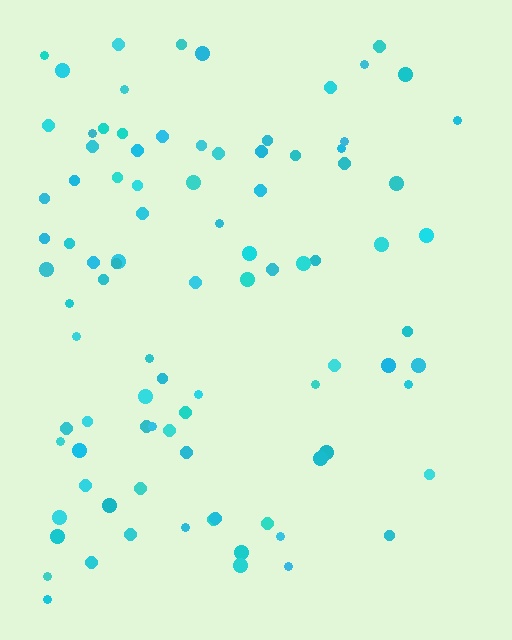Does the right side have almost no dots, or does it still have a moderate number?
Still a moderate number, just noticeably fewer than the left.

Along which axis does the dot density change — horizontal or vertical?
Horizontal.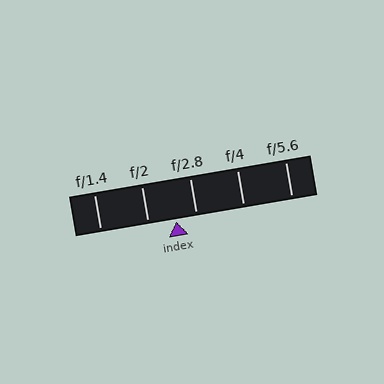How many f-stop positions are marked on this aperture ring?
There are 5 f-stop positions marked.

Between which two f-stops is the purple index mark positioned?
The index mark is between f/2 and f/2.8.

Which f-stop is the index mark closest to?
The index mark is closest to f/2.8.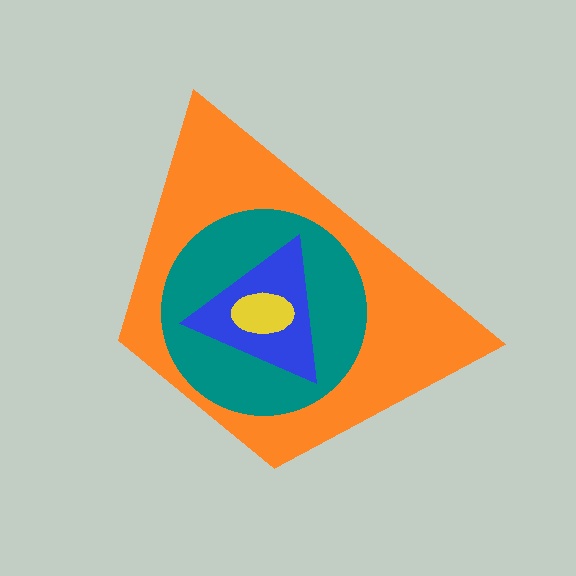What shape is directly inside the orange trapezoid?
The teal circle.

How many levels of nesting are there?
4.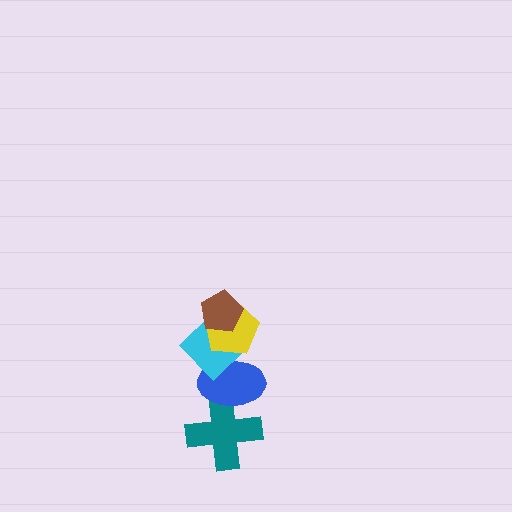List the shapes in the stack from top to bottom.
From top to bottom: the brown pentagon, the yellow pentagon, the cyan diamond, the blue ellipse, the teal cross.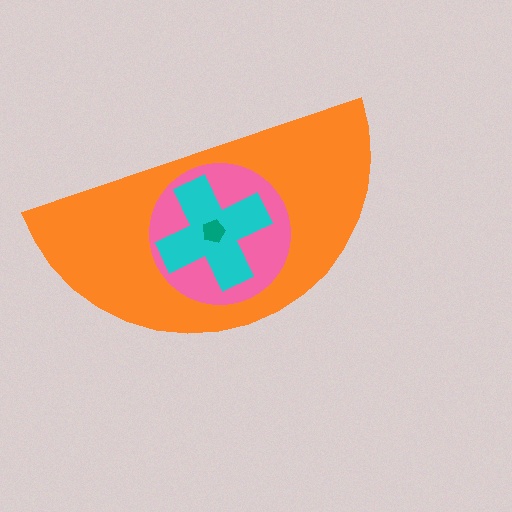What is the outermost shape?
The orange semicircle.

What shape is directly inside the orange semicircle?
The pink circle.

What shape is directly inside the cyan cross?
The teal pentagon.